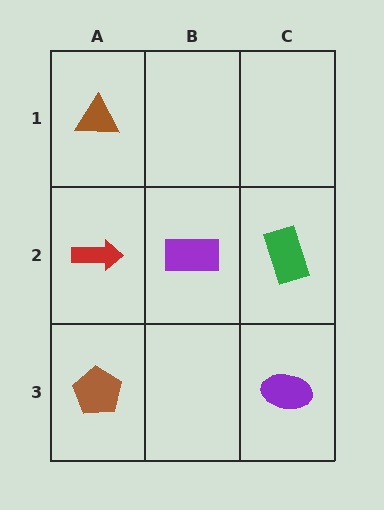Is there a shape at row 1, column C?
No, that cell is empty.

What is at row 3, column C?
A purple ellipse.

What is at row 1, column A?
A brown triangle.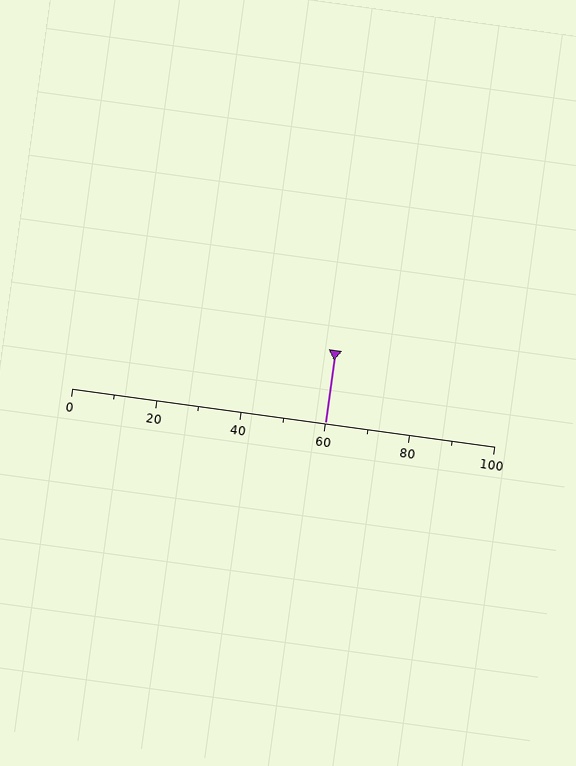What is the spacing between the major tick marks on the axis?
The major ticks are spaced 20 apart.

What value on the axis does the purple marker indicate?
The marker indicates approximately 60.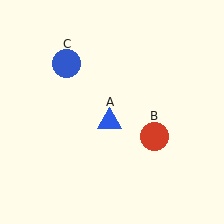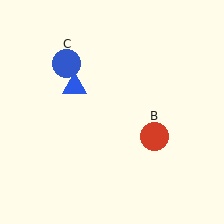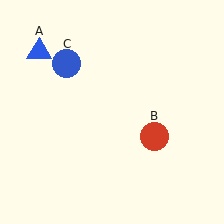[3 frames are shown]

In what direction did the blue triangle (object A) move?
The blue triangle (object A) moved up and to the left.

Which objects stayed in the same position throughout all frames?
Red circle (object B) and blue circle (object C) remained stationary.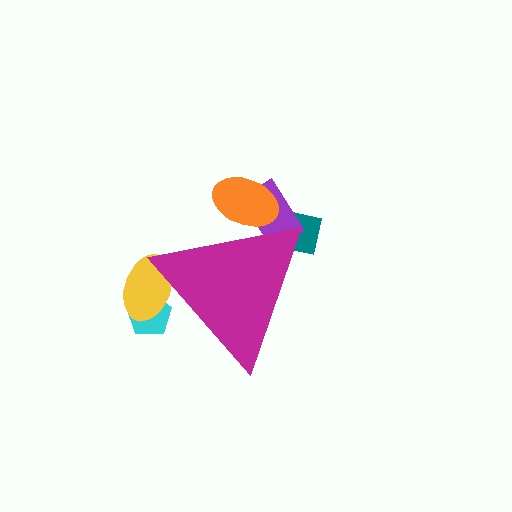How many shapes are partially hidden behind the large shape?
5 shapes are partially hidden.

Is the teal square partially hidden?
Yes, the teal square is partially hidden behind the magenta triangle.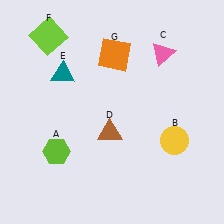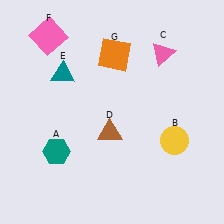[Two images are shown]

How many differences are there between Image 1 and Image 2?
There are 2 differences between the two images.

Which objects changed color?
A changed from lime to teal. F changed from lime to pink.